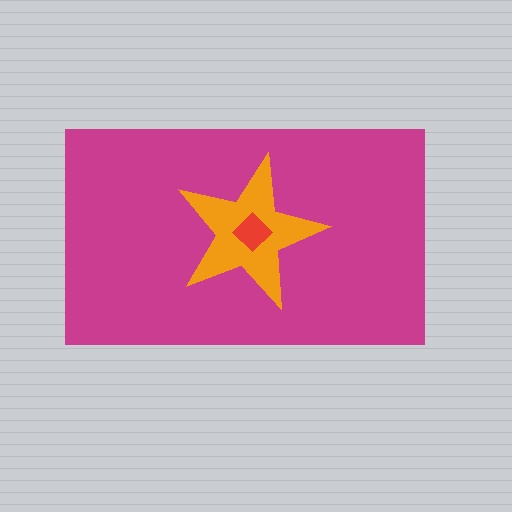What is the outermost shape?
The magenta rectangle.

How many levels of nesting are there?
3.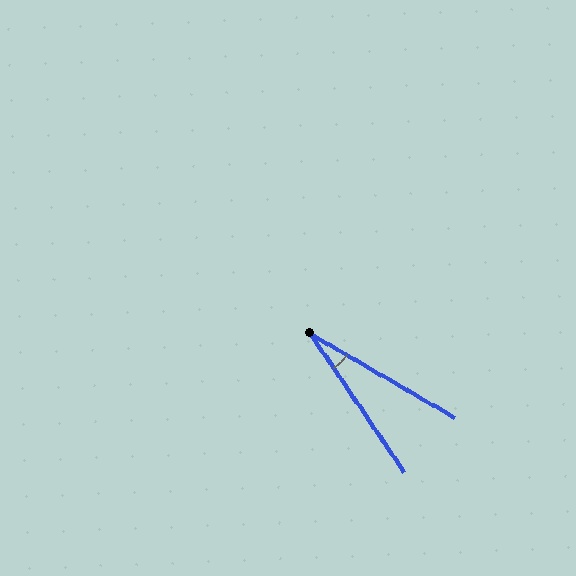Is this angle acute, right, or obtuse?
It is acute.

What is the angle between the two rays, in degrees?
Approximately 26 degrees.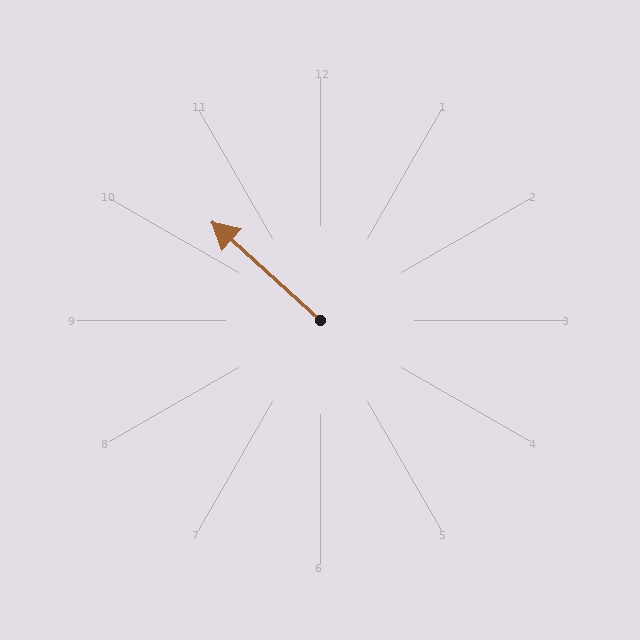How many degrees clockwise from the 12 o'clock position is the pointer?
Approximately 312 degrees.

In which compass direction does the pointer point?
Northwest.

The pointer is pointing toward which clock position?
Roughly 10 o'clock.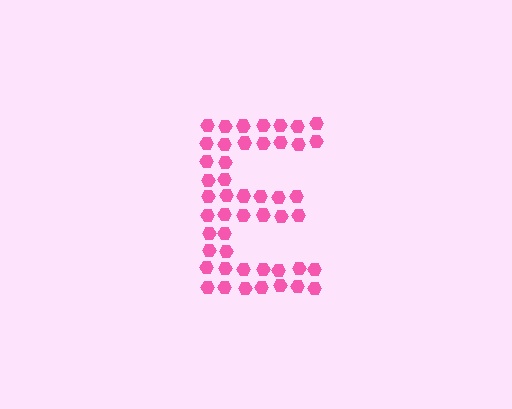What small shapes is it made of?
It is made of small hexagons.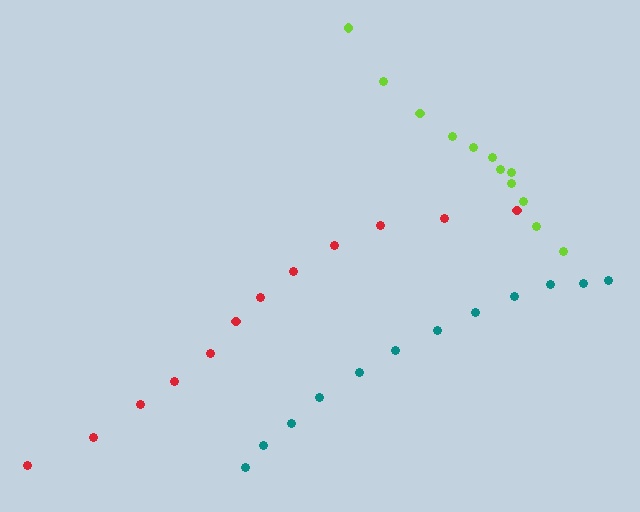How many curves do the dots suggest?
There are 3 distinct paths.